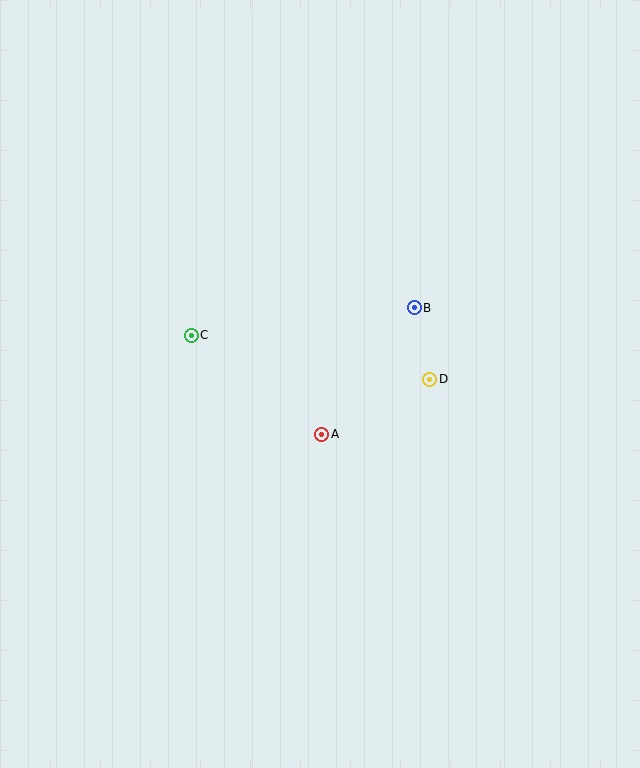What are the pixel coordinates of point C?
Point C is at (191, 335).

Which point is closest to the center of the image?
Point A at (322, 434) is closest to the center.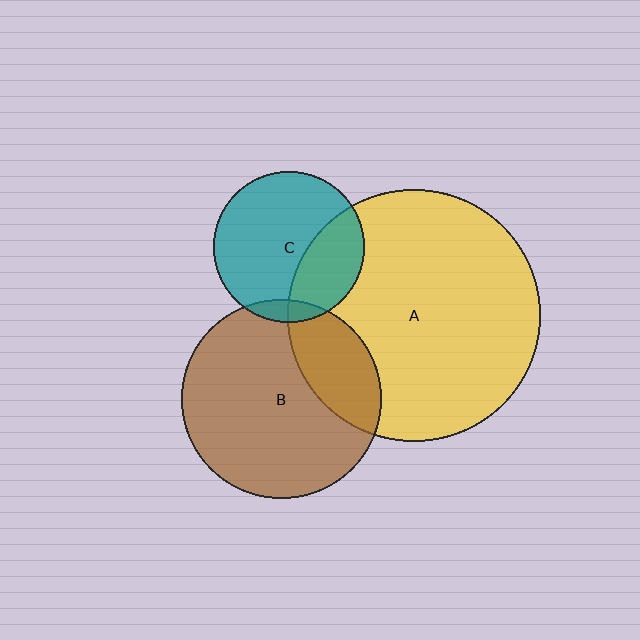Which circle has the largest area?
Circle A (yellow).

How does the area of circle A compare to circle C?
Approximately 2.8 times.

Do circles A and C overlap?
Yes.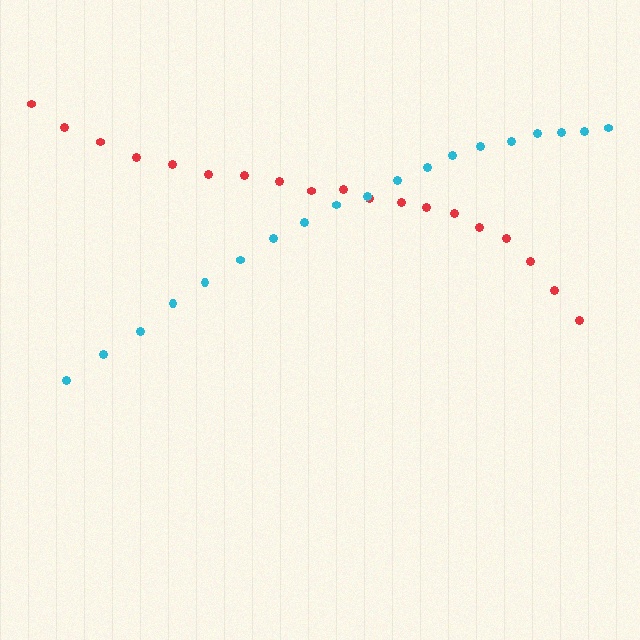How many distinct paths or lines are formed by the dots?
There are 2 distinct paths.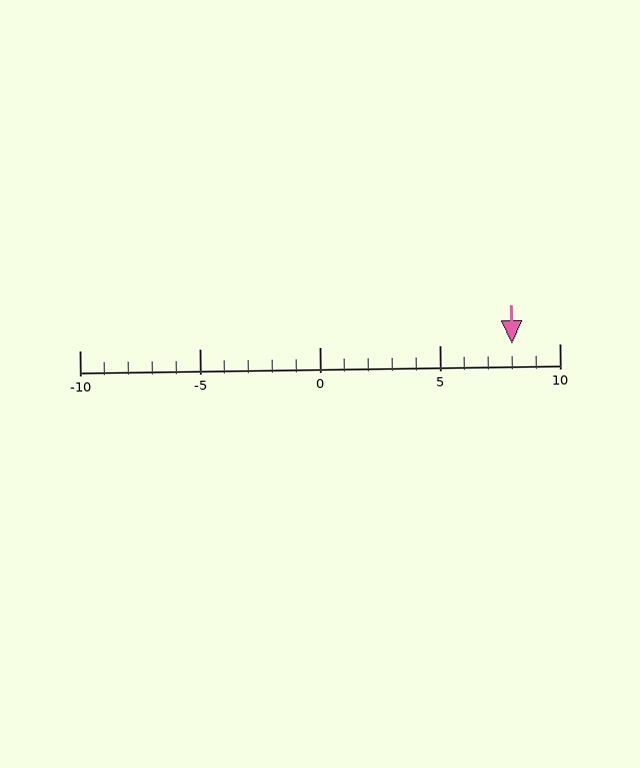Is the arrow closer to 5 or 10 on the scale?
The arrow is closer to 10.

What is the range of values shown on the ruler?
The ruler shows values from -10 to 10.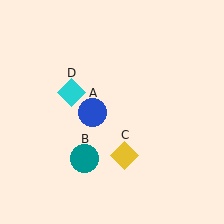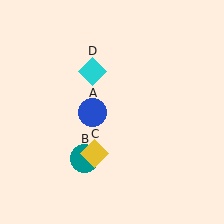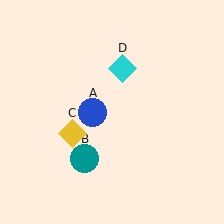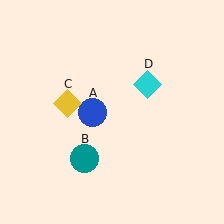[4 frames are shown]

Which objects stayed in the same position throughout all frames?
Blue circle (object A) and teal circle (object B) remained stationary.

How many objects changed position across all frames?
2 objects changed position: yellow diamond (object C), cyan diamond (object D).